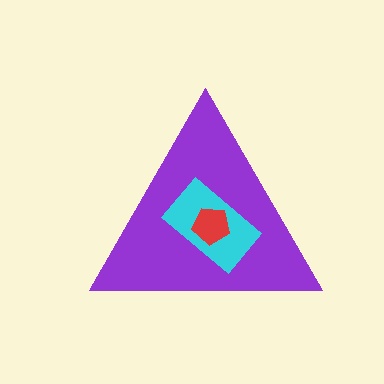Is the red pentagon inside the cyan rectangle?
Yes.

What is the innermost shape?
The red pentagon.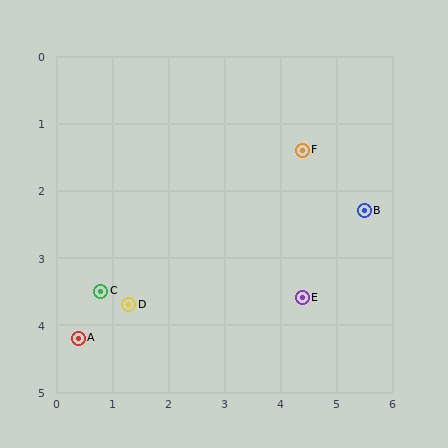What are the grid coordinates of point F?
Point F is at approximately (4.4, 1.4).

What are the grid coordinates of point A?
Point A is at approximately (0.4, 4.2).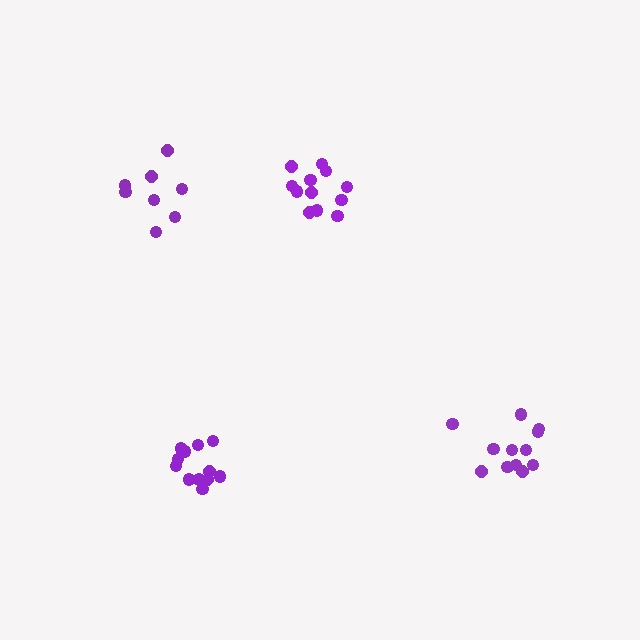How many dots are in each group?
Group 1: 8 dots, Group 2: 12 dots, Group 3: 12 dots, Group 4: 12 dots (44 total).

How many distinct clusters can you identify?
There are 4 distinct clusters.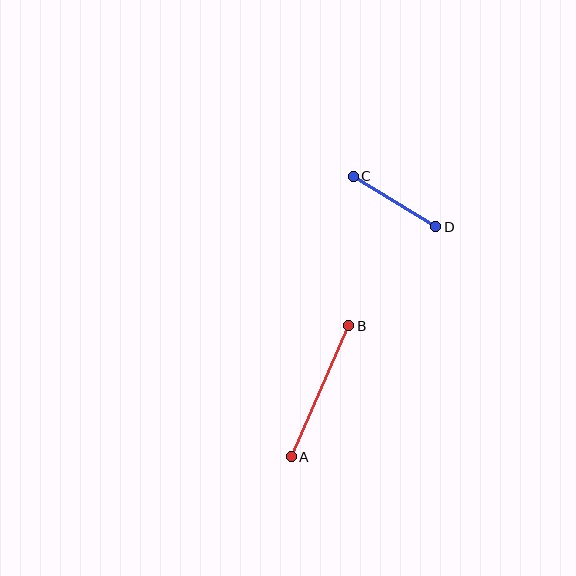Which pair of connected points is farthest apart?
Points A and B are farthest apart.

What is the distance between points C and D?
The distance is approximately 97 pixels.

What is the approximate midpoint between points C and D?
The midpoint is at approximately (395, 202) pixels.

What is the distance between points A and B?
The distance is approximately 143 pixels.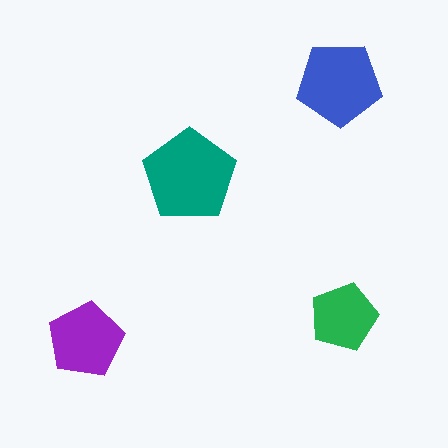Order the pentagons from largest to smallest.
the teal one, the blue one, the purple one, the green one.